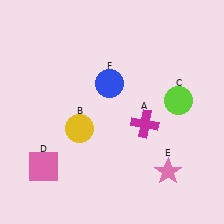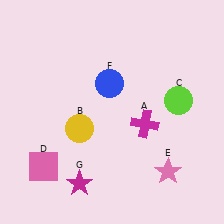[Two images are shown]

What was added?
A magenta star (G) was added in Image 2.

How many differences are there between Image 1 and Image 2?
There is 1 difference between the two images.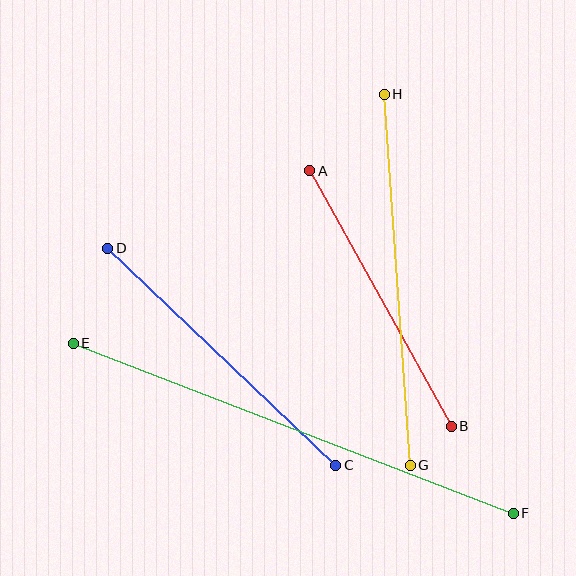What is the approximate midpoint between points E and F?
The midpoint is at approximately (293, 428) pixels.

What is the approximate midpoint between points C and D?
The midpoint is at approximately (222, 357) pixels.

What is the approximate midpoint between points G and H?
The midpoint is at approximately (397, 280) pixels.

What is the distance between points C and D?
The distance is approximately 315 pixels.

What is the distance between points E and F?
The distance is approximately 471 pixels.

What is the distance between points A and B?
The distance is approximately 292 pixels.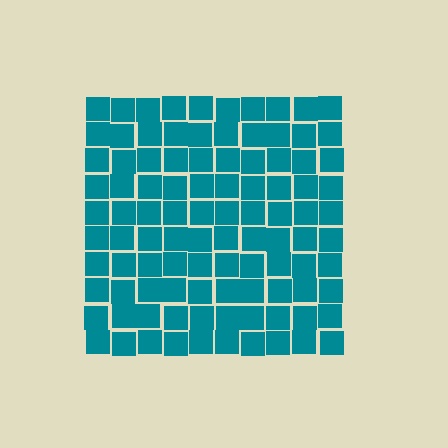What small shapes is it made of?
It is made of small squares.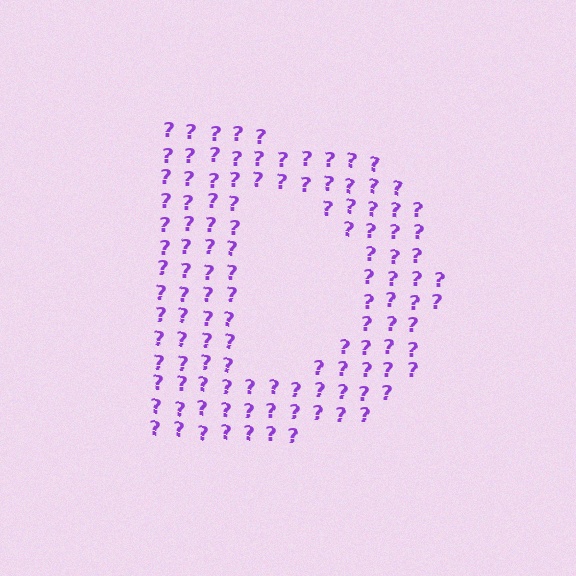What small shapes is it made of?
It is made of small question marks.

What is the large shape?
The large shape is the letter D.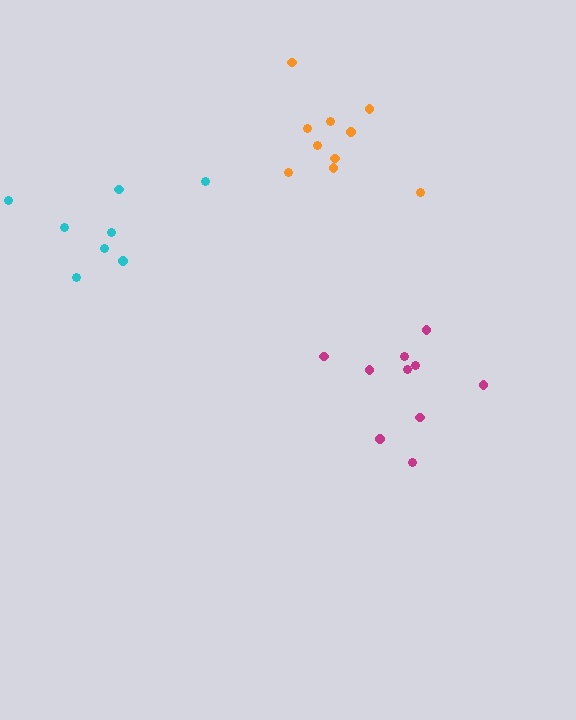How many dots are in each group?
Group 1: 8 dots, Group 2: 10 dots, Group 3: 10 dots (28 total).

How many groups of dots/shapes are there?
There are 3 groups.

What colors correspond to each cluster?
The clusters are colored: cyan, orange, magenta.